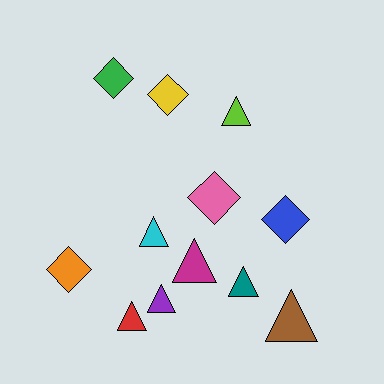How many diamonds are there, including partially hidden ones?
There are 5 diamonds.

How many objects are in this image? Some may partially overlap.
There are 12 objects.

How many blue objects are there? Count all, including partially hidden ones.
There is 1 blue object.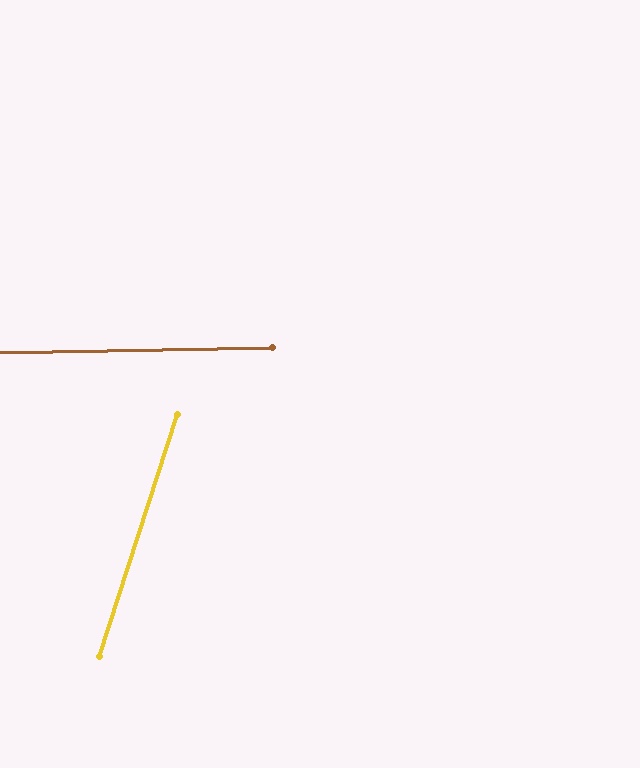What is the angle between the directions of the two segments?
Approximately 71 degrees.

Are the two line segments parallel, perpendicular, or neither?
Neither parallel nor perpendicular — they differ by about 71°.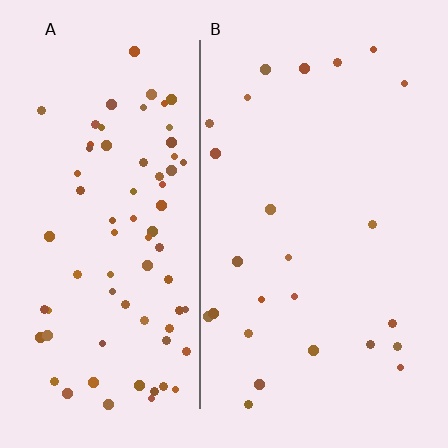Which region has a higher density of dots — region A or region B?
A (the left).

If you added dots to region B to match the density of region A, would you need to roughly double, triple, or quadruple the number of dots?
Approximately triple.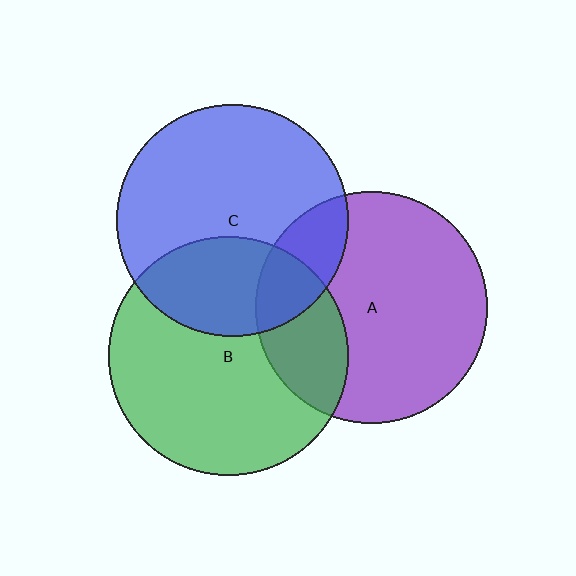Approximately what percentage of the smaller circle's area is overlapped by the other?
Approximately 25%.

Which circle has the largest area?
Circle B (green).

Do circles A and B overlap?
Yes.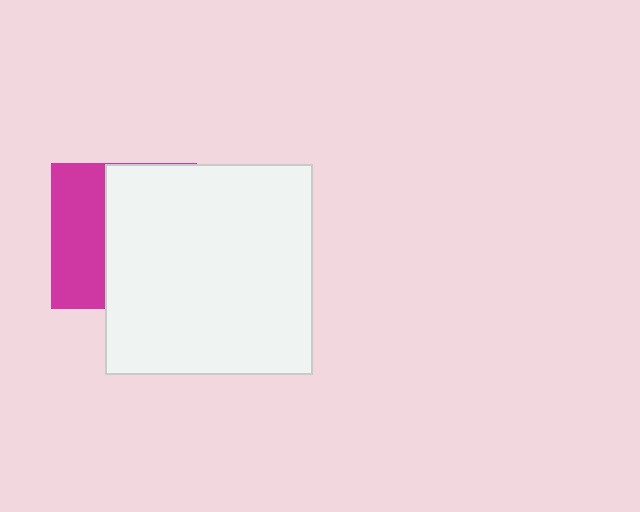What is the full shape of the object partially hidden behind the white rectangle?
The partially hidden object is a magenta square.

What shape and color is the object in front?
The object in front is a white rectangle.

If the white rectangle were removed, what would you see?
You would see the complete magenta square.